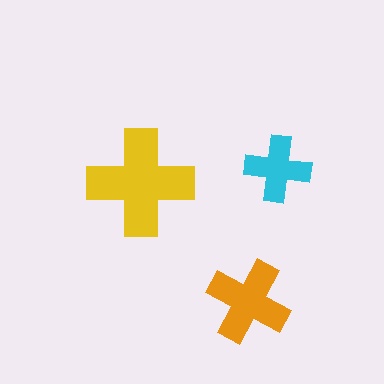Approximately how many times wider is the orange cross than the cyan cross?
About 1.5 times wider.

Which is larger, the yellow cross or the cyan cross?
The yellow one.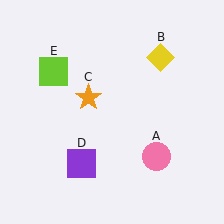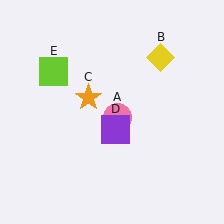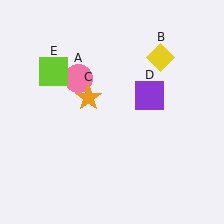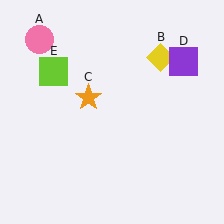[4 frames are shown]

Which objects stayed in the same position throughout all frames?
Yellow diamond (object B) and orange star (object C) and lime square (object E) remained stationary.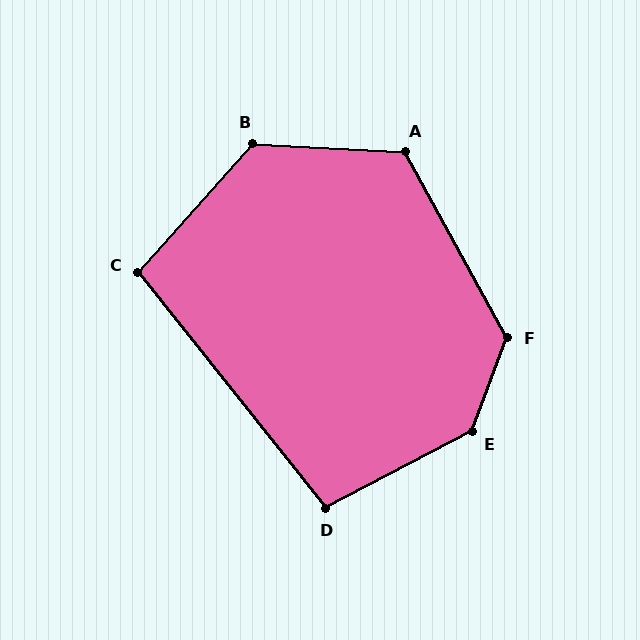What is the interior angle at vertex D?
Approximately 101 degrees (obtuse).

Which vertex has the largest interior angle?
E, at approximately 138 degrees.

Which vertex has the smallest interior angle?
C, at approximately 100 degrees.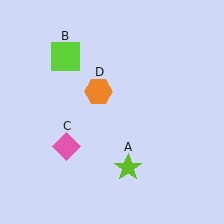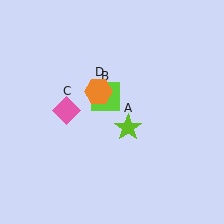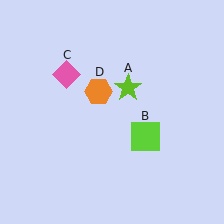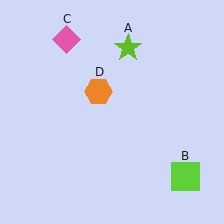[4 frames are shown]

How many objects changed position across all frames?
3 objects changed position: lime star (object A), lime square (object B), pink diamond (object C).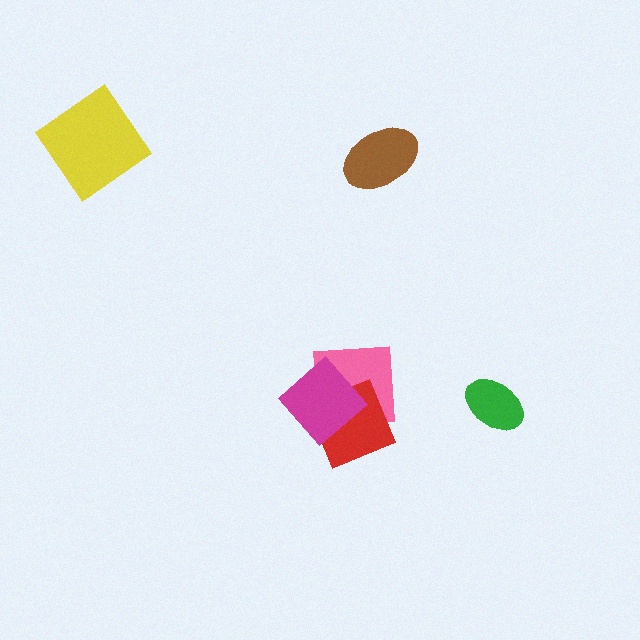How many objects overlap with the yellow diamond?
0 objects overlap with the yellow diamond.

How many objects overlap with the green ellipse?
0 objects overlap with the green ellipse.